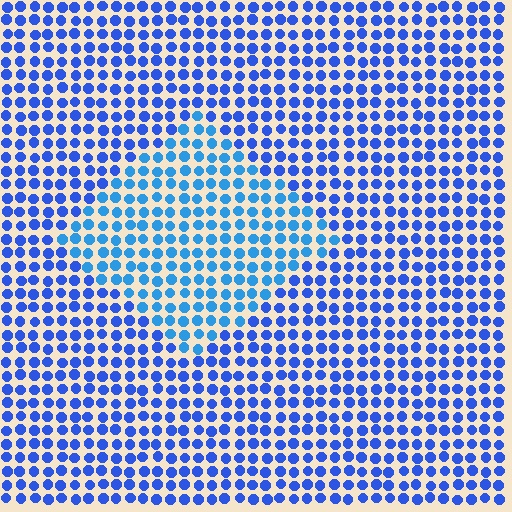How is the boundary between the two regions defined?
The boundary is defined purely by a slight shift in hue (about 23 degrees). Spacing, size, and orientation are identical on both sides.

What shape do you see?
I see a diamond.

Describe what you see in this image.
The image is filled with small blue elements in a uniform arrangement. A diamond-shaped region is visible where the elements are tinted to a slightly different hue, forming a subtle color boundary.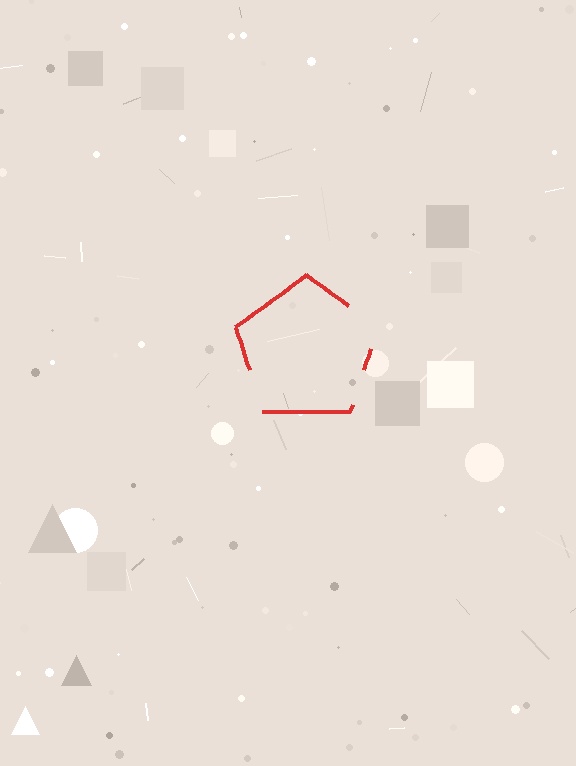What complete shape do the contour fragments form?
The contour fragments form a pentagon.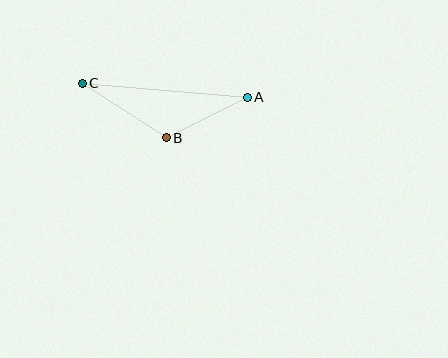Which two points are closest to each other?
Points A and B are closest to each other.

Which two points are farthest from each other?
Points A and C are farthest from each other.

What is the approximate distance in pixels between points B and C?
The distance between B and C is approximately 100 pixels.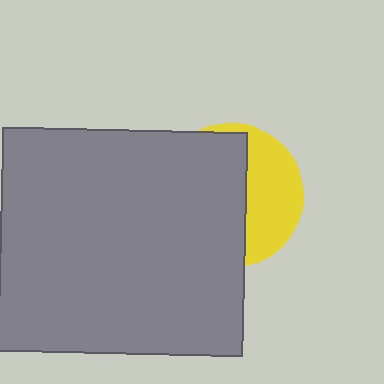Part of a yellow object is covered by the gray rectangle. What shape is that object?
It is a circle.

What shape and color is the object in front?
The object in front is a gray rectangle.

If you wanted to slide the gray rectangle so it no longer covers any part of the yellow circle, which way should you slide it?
Slide it left — that is the most direct way to separate the two shapes.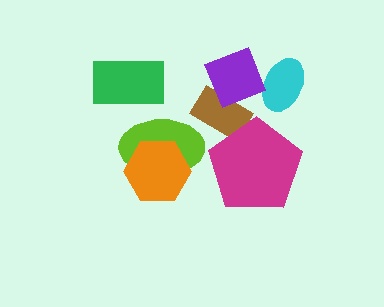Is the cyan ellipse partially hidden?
Yes, it is partially covered by another shape.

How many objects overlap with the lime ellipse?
1 object overlaps with the lime ellipse.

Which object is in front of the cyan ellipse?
The purple diamond is in front of the cyan ellipse.